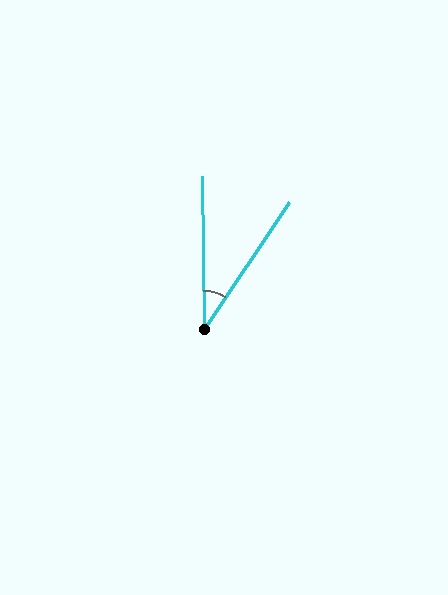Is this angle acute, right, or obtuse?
It is acute.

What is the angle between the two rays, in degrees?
Approximately 34 degrees.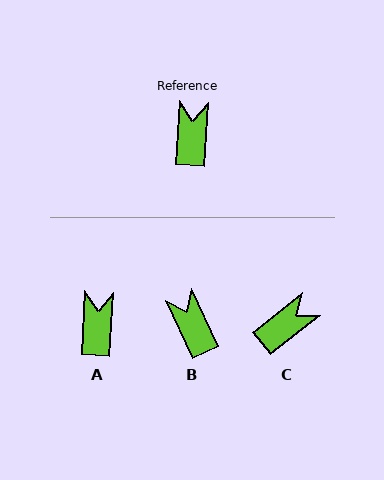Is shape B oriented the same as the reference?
No, it is off by about 28 degrees.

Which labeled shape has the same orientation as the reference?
A.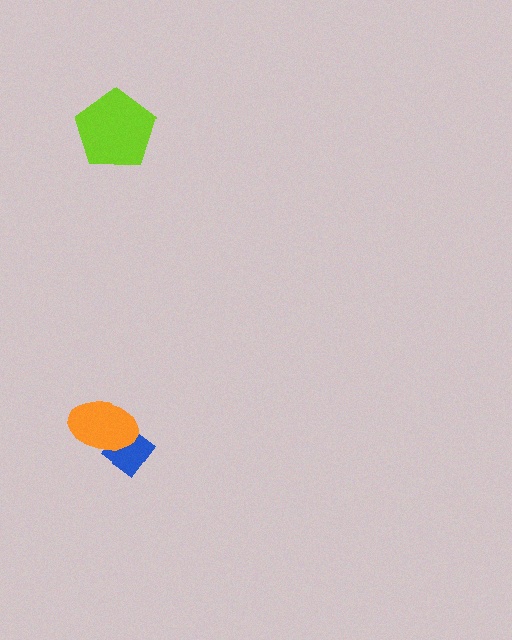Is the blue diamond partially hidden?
Yes, it is partially covered by another shape.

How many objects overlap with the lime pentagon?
0 objects overlap with the lime pentagon.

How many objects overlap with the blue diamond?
1 object overlaps with the blue diamond.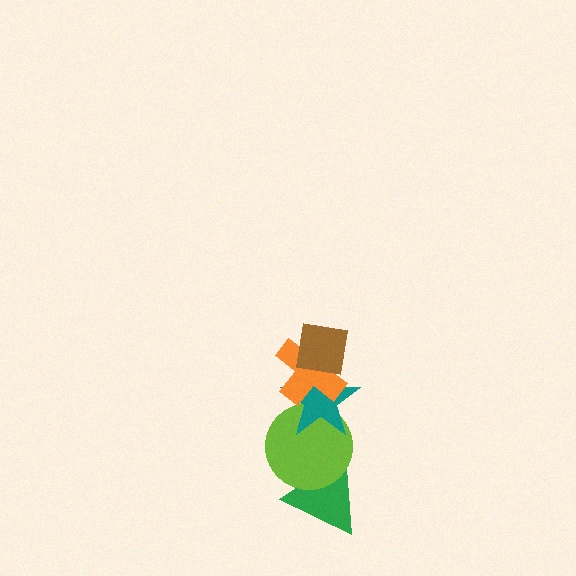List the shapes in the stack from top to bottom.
From top to bottom: the brown square, the orange cross, the teal star, the lime circle, the green triangle.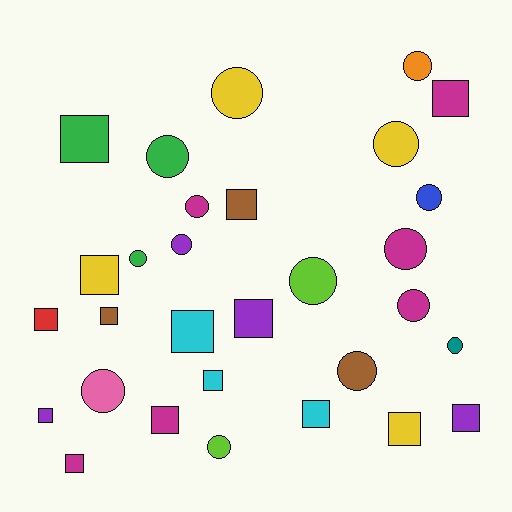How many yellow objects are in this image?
There are 4 yellow objects.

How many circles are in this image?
There are 15 circles.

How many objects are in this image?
There are 30 objects.